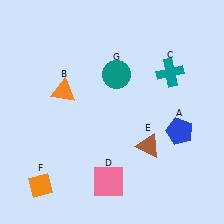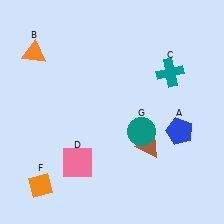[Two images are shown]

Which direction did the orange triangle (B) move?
The orange triangle (B) moved up.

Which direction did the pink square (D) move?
The pink square (D) moved left.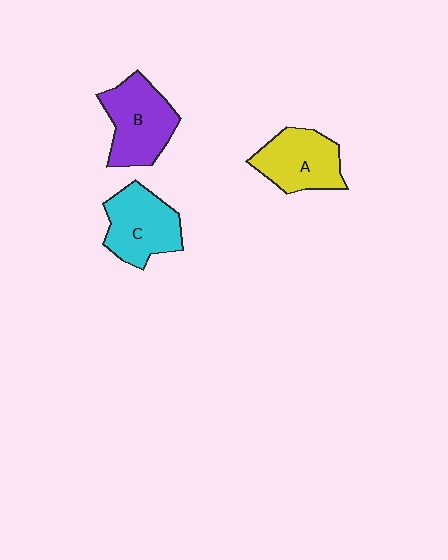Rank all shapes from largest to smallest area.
From largest to smallest: B (purple), C (cyan), A (yellow).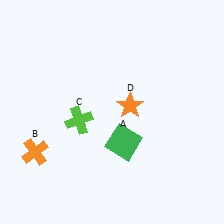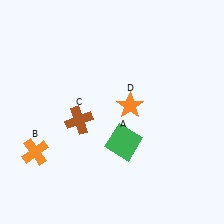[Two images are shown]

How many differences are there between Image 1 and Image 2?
There is 1 difference between the two images.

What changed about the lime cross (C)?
In Image 1, C is lime. In Image 2, it changed to brown.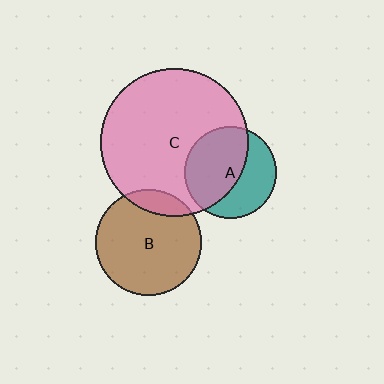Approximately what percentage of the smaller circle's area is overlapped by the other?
Approximately 55%.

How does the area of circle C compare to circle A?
Approximately 2.6 times.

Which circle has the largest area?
Circle C (pink).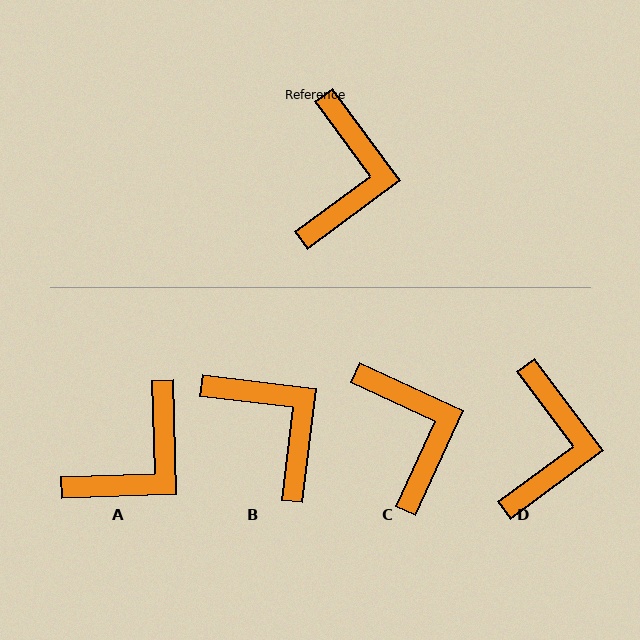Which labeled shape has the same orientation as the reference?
D.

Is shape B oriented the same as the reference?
No, it is off by about 47 degrees.